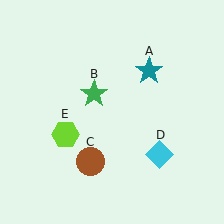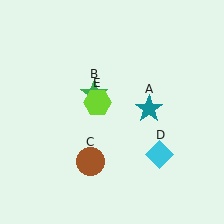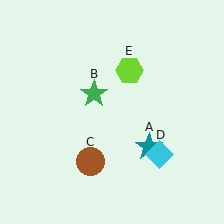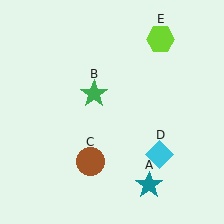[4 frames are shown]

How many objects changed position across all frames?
2 objects changed position: teal star (object A), lime hexagon (object E).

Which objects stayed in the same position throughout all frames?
Green star (object B) and brown circle (object C) and cyan diamond (object D) remained stationary.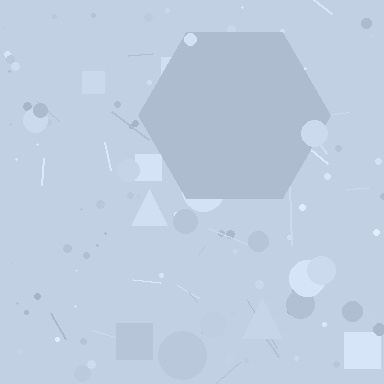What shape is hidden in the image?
A hexagon is hidden in the image.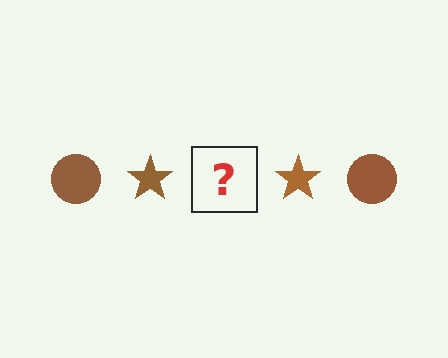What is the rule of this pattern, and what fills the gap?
The rule is that the pattern cycles through circle, star shapes in brown. The gap should be filled with a brown circle.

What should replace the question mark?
The question mark should be replaced with a brown circle.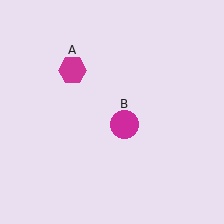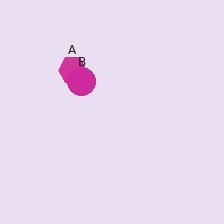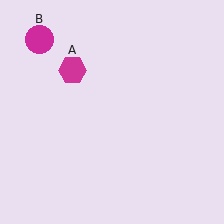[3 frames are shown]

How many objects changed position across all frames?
1 object changed position: magenta circle (object B).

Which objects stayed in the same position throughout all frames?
Magenta hexagon (object A) remained stationary.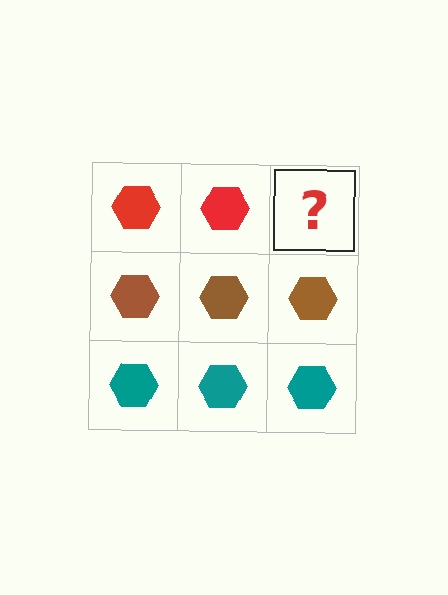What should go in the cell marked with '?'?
The missing cell should contain a red hexagon.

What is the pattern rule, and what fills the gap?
The rule is that each row has a consistent color. The gap should be filled with a red hexagon.